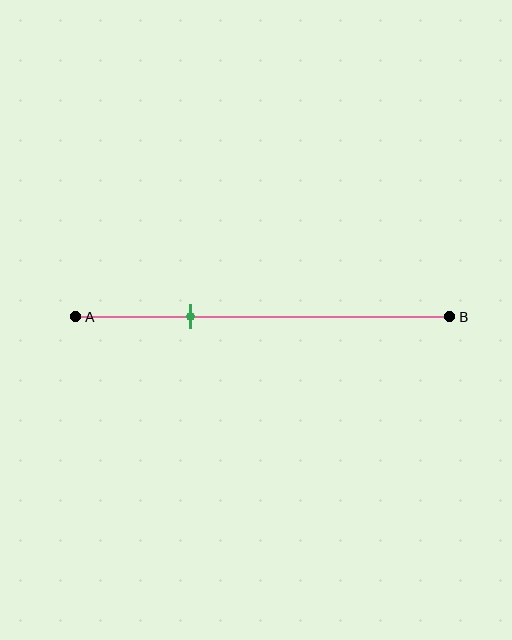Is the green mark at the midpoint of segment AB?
No, the mark is at about 30% from A, not at the 50% midpoint.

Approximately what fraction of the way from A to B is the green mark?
The green mark is approximately 30% of the way from A to B.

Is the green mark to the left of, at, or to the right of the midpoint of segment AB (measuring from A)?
The green mark is to the left of the midpoint of segment AB.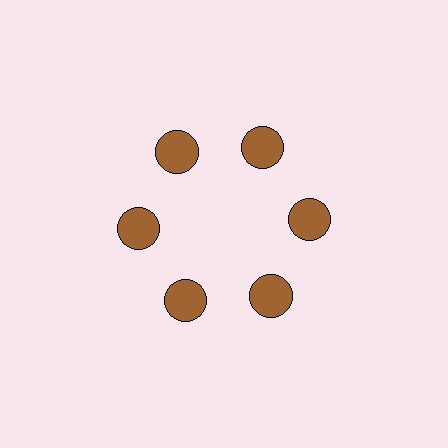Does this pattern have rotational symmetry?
Yes, this pattern has 6-fold rotational symmetry. It looks the same after rotating 60 degrees around the center.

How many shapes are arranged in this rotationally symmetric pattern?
There are 6 shapes, arranged in 6 groups of 1.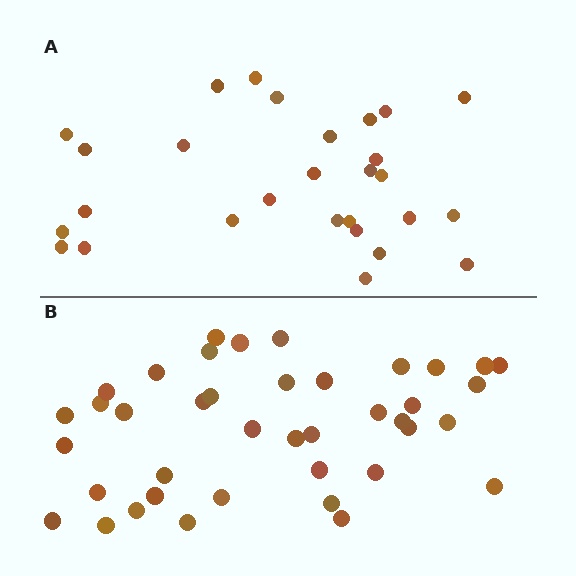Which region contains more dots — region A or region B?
Region B (the bottom region) has more dots.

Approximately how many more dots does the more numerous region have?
Region B has roughly 12 or so more dots than region A.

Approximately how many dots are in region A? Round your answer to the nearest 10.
About 30 dots. (The exact count is 28, which rounds to 30.)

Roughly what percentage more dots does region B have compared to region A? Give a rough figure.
About 45% more.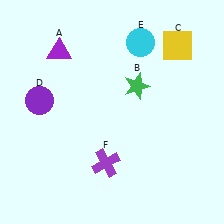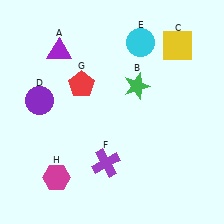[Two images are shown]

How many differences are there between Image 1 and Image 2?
There are 2 differences between the two images.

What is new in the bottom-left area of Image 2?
A magenta hexagon (H) was added in the bottom-left area of Image 2.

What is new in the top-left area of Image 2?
A red pentagon (G) was added in the top-left area of Image 2.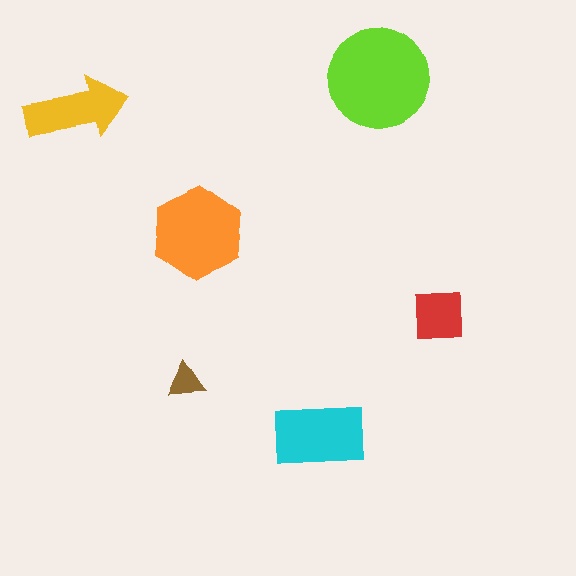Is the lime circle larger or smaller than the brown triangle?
Larger.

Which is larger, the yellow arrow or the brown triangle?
The yellow arrow.